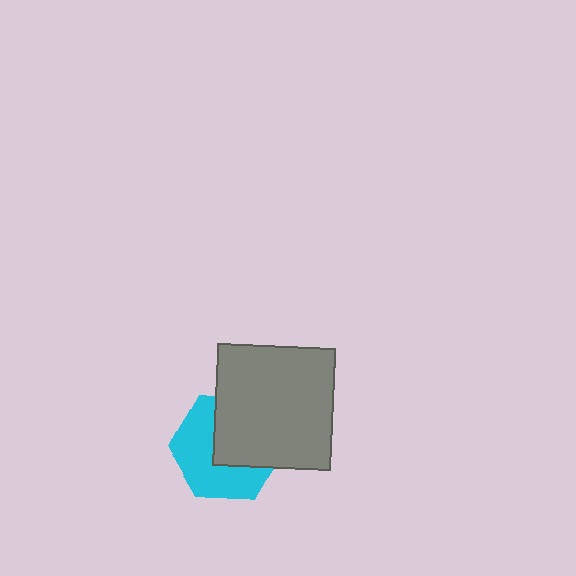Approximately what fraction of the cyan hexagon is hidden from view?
Roughly 48% of the cyan hexagon is hidden behind the gray rectangle.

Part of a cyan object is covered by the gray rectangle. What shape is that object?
It is a hexagon.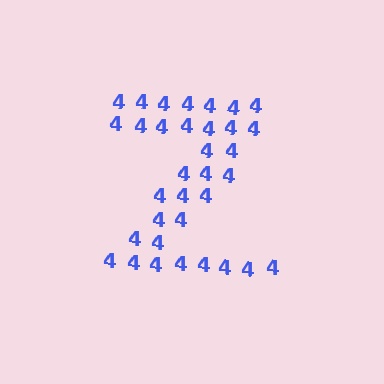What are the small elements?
The small elements are digit 4's.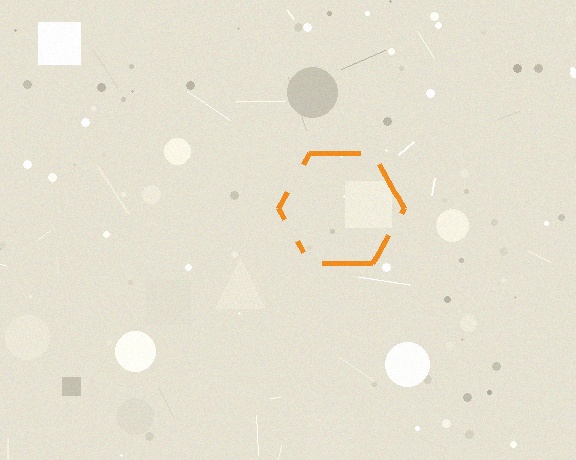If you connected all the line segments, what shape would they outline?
They would outline a hexagon.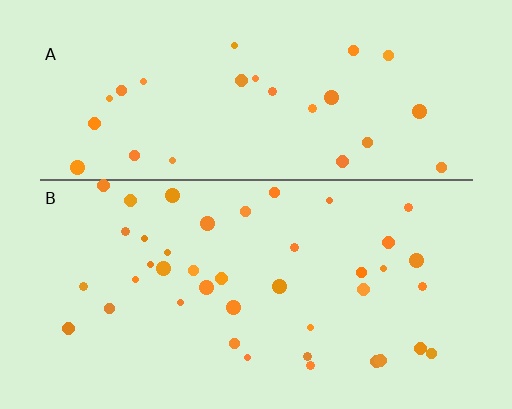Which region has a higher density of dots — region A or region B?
B (the bottom).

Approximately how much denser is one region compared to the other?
Approximately 1.5× — region B over region A.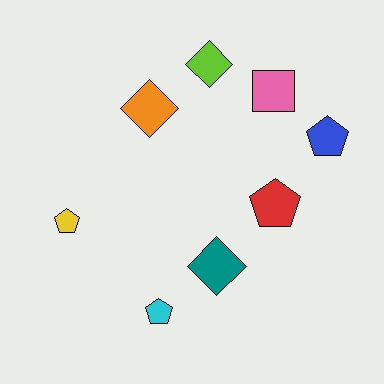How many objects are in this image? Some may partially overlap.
There are 8 objects.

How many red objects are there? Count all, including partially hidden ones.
There is 1 red object.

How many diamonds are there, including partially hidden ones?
There are 3 diamonds.